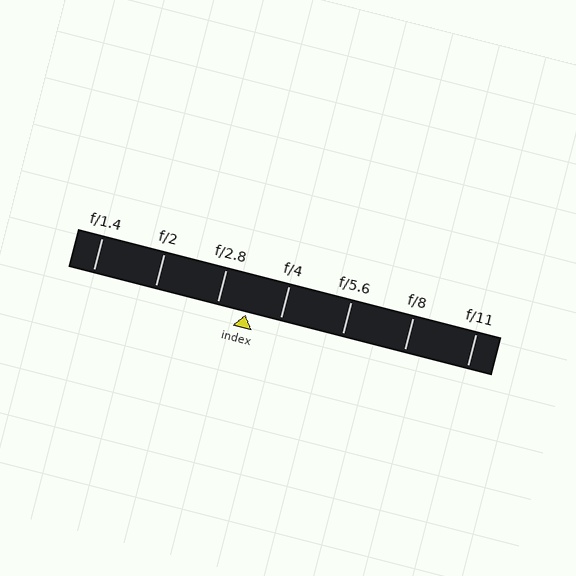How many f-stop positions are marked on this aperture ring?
There are 7 f-stop positions marked.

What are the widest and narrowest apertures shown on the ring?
The widest aperture shown is f/1.4 and the narrowest is f/11.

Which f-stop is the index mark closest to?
The index mark is closest to f/2.8.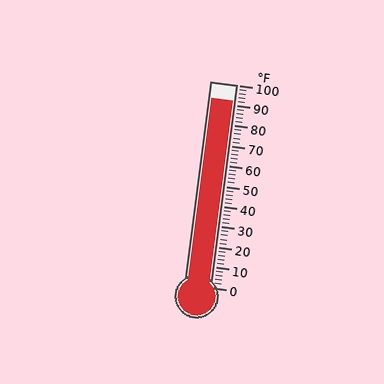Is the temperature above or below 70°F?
The temperature is above 70°F.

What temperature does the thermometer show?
The thermometer shows approximately 92°F.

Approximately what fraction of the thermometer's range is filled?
The thermometer is filled to approximately 90% of its range.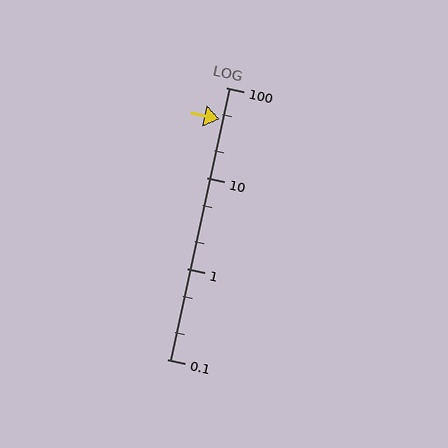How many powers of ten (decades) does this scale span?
The scale spans 3 decades, from 0.1 to 100.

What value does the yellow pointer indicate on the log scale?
The pointer indicates approximately 45.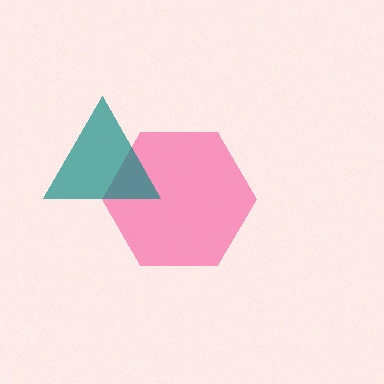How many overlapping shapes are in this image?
There are 2 overlapping shapes in the image.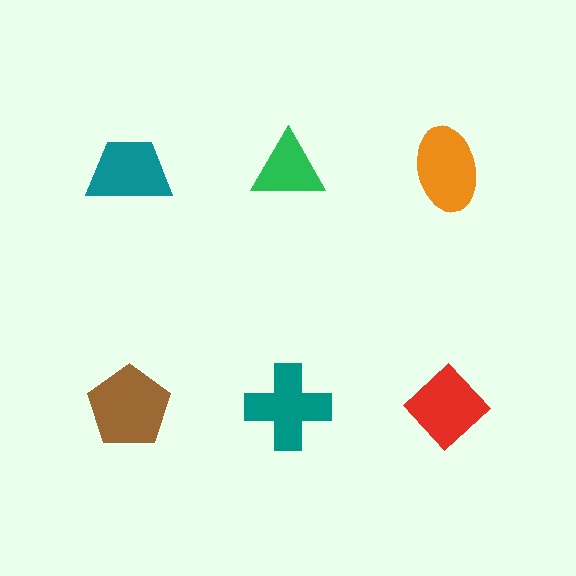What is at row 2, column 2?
A teal cross.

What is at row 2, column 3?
A red diamond.